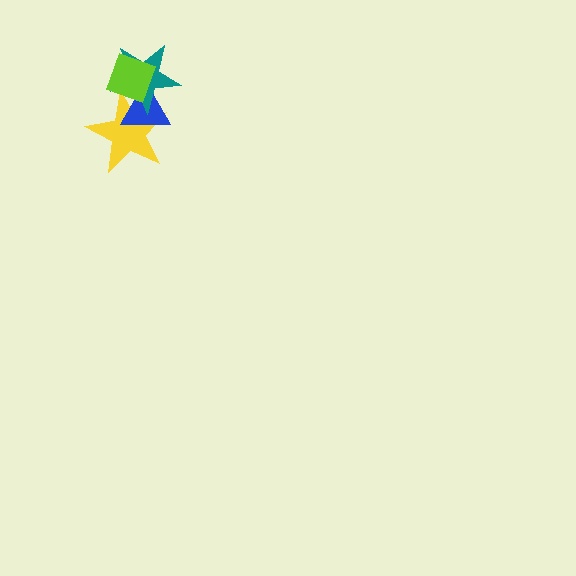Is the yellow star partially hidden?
Yes, it is partially covered by another shape.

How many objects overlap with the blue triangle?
3 objects overlap with the blue triangle.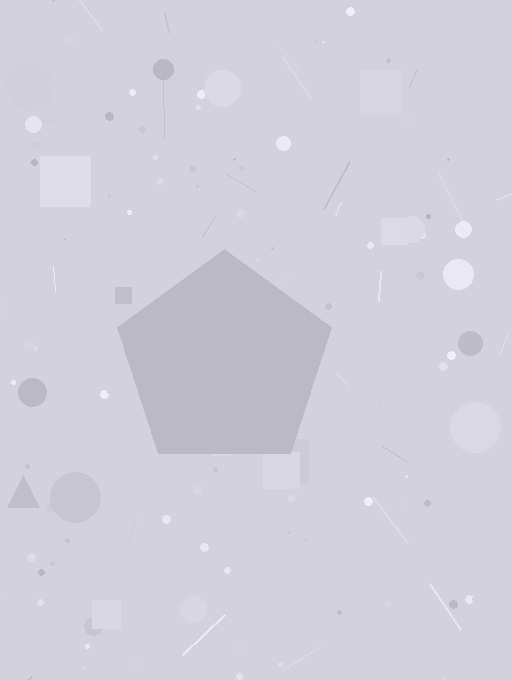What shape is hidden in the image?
A pentagon is hidden in the image.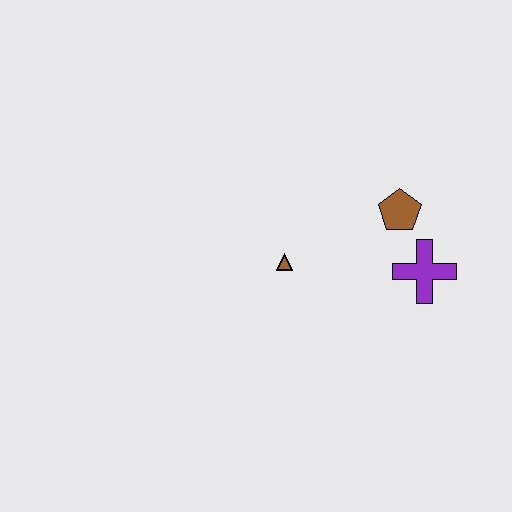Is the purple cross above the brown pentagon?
No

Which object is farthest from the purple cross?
The brown triangle is farthest from the purple cross.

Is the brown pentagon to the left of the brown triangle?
No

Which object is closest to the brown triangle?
The brown pentagon is closest to the brown triangle.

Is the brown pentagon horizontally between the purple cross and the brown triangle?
Yes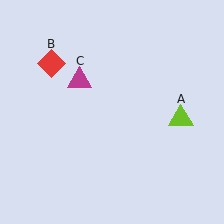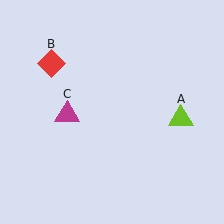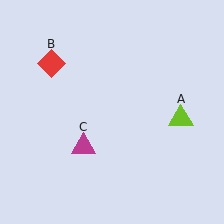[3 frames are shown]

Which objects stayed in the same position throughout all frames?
Lime triangle (object A) and red diamond (object B) remained stationary.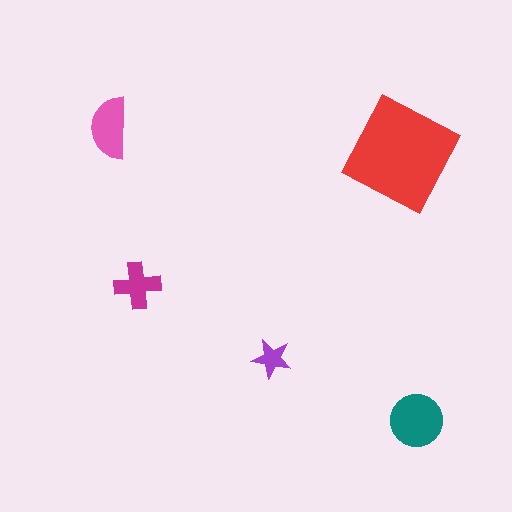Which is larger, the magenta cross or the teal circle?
The teal circle.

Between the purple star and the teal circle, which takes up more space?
The teal circle.